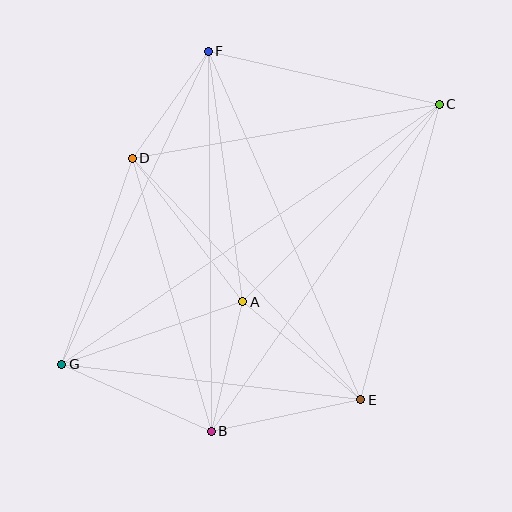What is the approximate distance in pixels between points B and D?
The distance between B and D is approximately 284 pixels.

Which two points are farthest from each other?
Points C and G are farthest from each other.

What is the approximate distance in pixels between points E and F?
The distance between E and F is approximately 380 pixels.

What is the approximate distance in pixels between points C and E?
The distance between C and E is approximately 306 pixels.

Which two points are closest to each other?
Points D and F are closest to each other.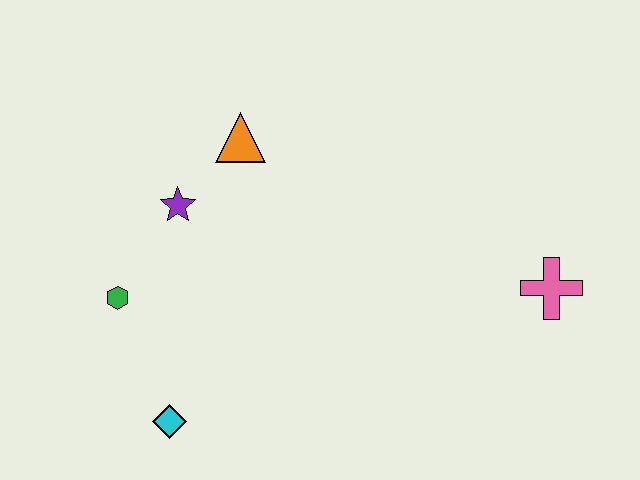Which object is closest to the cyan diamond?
The green hexagon is closest to the cyan diamond.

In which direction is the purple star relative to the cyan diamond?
The purple star is above the cyan diamond.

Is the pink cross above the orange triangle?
No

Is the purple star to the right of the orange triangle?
No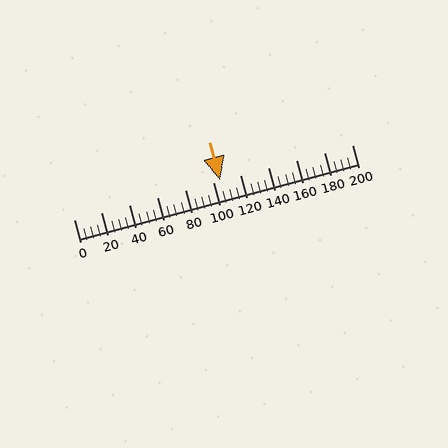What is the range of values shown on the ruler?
The ruler shows values from 0 to 200.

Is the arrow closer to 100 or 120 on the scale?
The arrow is closer to 100.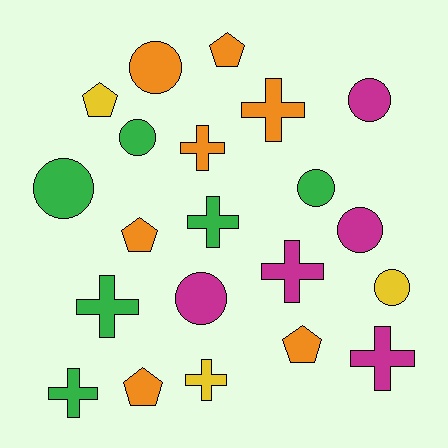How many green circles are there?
There are 3 green circles.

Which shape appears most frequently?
Cross, with 8 objects.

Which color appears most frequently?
Orange, with 7 objects.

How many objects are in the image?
There are 21 objects.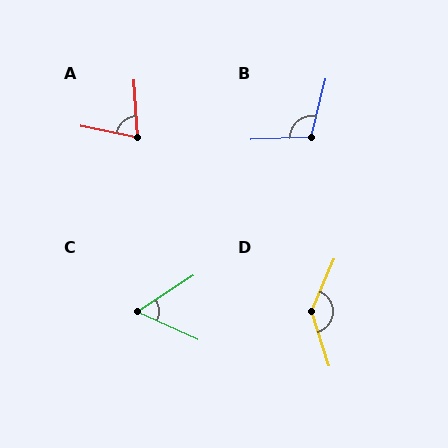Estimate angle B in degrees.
Approximately 106 degrees.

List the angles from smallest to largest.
C (57°), A (75°), B (106°), D (139°).